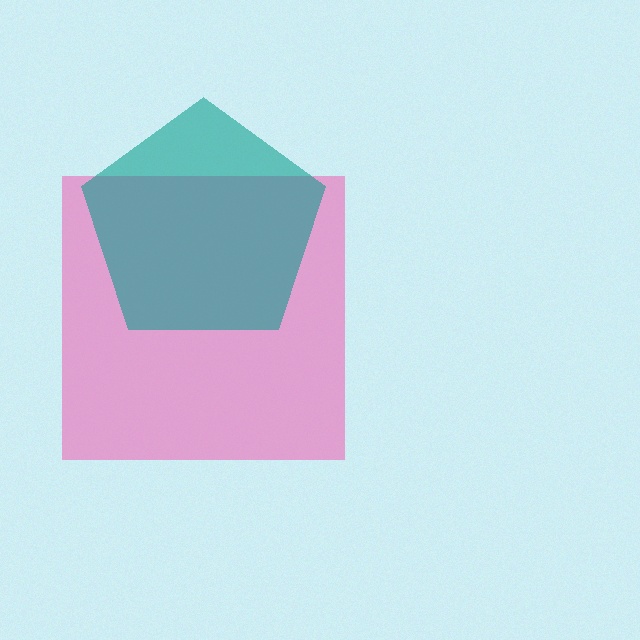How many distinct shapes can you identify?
There are 2 distinct shapes: a pink square, a teal pentagon.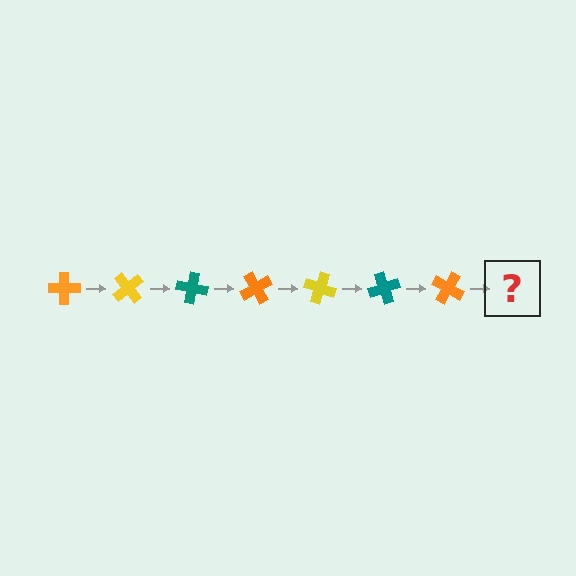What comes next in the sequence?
The next element should be a yellow cross, rotated 350 degrees from the start.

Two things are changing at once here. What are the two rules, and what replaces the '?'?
The two rules are that it rotates 50 degrees each step and the color cycles through orange, yellow, and teal. The '?' should be a yellow cross, rotated 350 degrees from the start.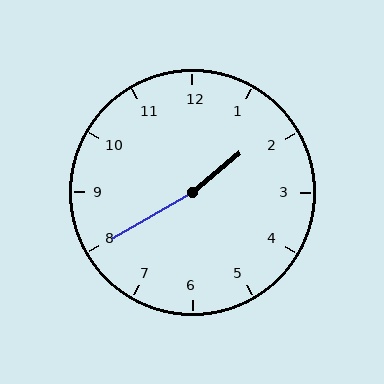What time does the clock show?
1:40.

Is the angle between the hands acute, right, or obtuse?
It is obtuse.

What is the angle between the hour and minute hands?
Approximately 170 degrees.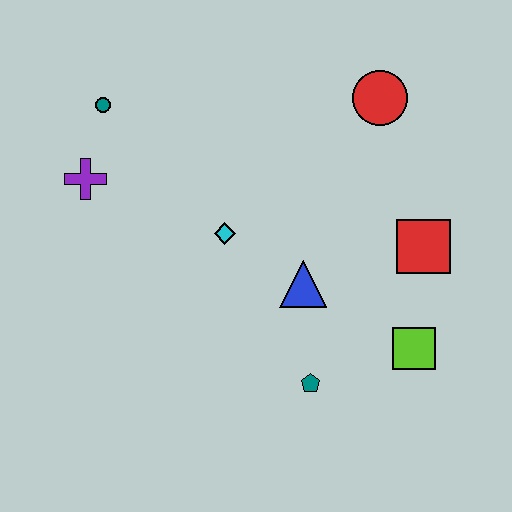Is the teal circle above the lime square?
Yes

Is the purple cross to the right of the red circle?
No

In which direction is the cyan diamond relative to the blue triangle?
The cyan diamond is to the left of the blue triangle.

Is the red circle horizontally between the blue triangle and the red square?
Yes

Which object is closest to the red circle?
The red square is closest to the red circle.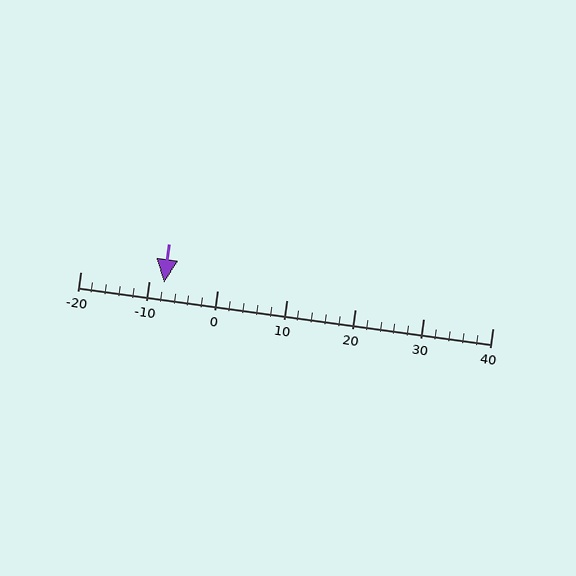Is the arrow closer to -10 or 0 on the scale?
The arrow is closer to -10.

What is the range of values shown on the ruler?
The ruler shows values from -20 to 40.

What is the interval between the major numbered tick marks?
The major tick marks are spaced 10 units apart.